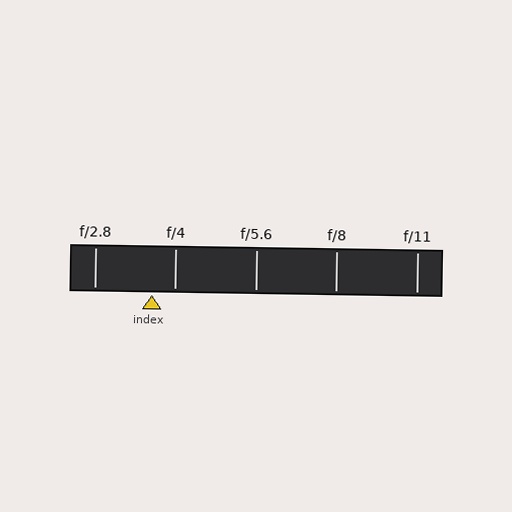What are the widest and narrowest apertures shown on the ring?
The widest aperture shown is f/2.8 and the narrowest is f/11.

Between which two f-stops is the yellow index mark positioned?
The index mark is between f/2.8 and f/4.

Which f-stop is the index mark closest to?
The index mark is closest to f/4.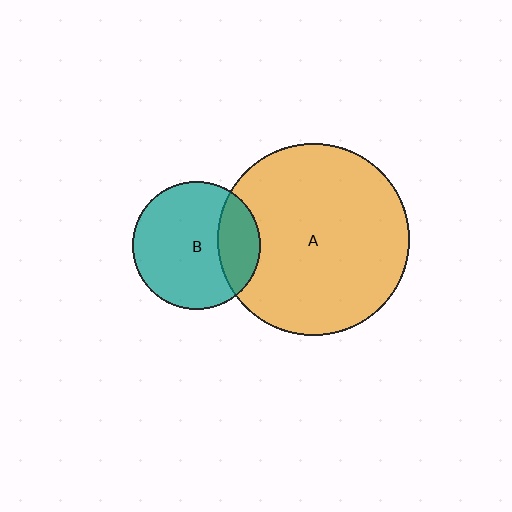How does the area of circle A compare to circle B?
Approximately 2.3 times.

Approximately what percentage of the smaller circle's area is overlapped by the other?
Approximately 25%.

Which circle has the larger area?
Circle A (orange).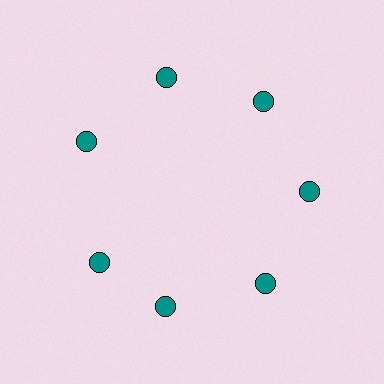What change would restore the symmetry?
The symmetry would be restored by rotating it back into even spacing with its neighbors so that all 7 circles sit at equal angles and equal distance from the center.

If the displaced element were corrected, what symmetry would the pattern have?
It would have 7-fold rotational symmetry — the pattern would map onto itself every 51 degrees.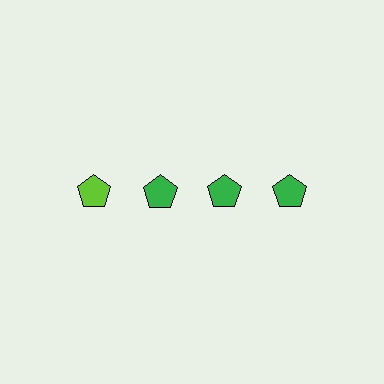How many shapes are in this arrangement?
There are 4 shapes arranged in a grid pattern.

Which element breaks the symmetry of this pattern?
The lime pentagon in the top row, leftmost column breaks the symmetry. All other shapes are green pentagons.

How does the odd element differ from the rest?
It has a different color: lime instead of green.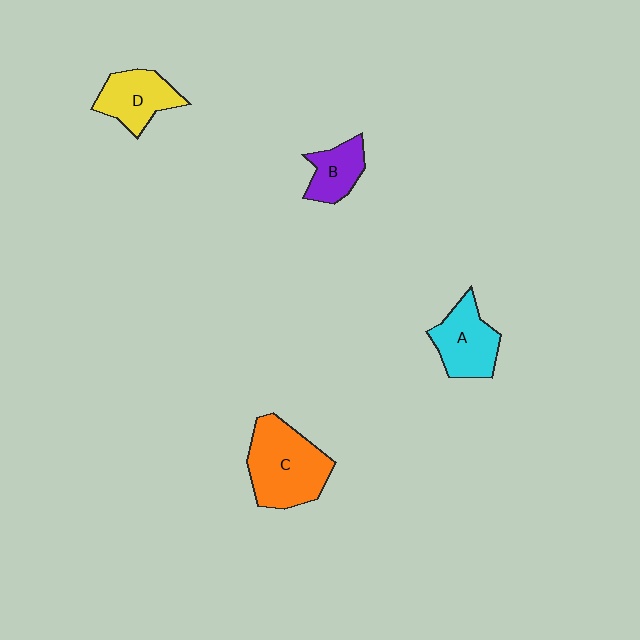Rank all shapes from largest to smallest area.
From largest to smallest: C (orange), A (cyan), D (yellow), B (purple).